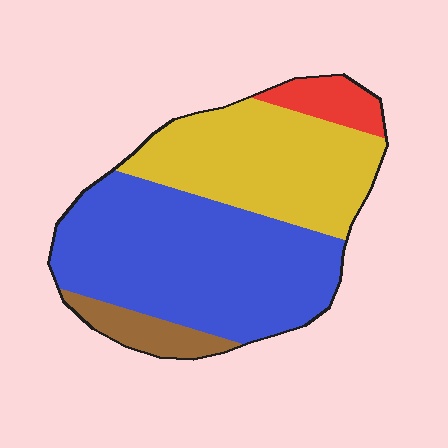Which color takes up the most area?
Blue, at roughly 50%.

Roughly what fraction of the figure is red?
Red takes up about one tenth (1/10) of the figure.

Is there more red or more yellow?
Yellow.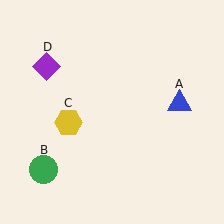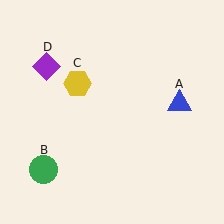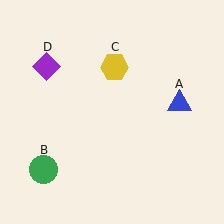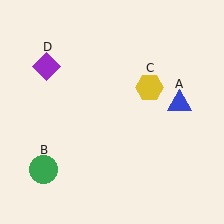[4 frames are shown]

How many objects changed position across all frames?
1 object changed position: yellow hexagon (object C).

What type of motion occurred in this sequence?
The yellow hexagon (object C) rotated clockwise around the center of the scene.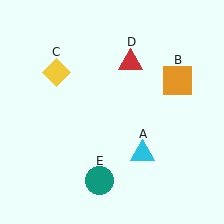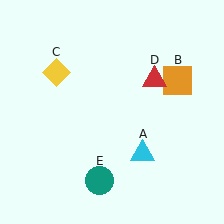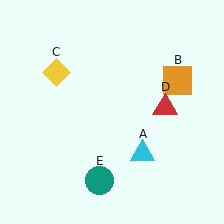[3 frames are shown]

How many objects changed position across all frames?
1 object changed position: red triangle (object D).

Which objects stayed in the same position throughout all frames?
Cyan triangle (object A) and orange square (object B) and yellow diamond (object C) and teal circle (object E) remained stationary.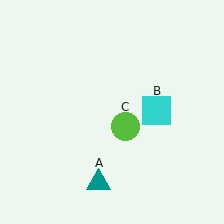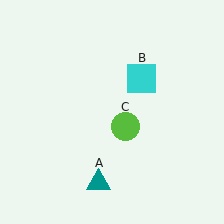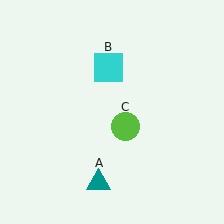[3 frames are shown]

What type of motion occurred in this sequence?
The cyan square (object B) rotated counterclockwise around the center of the scene.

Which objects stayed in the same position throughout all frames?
Teal triangle (object A) and lime circle (object C) remained stationary.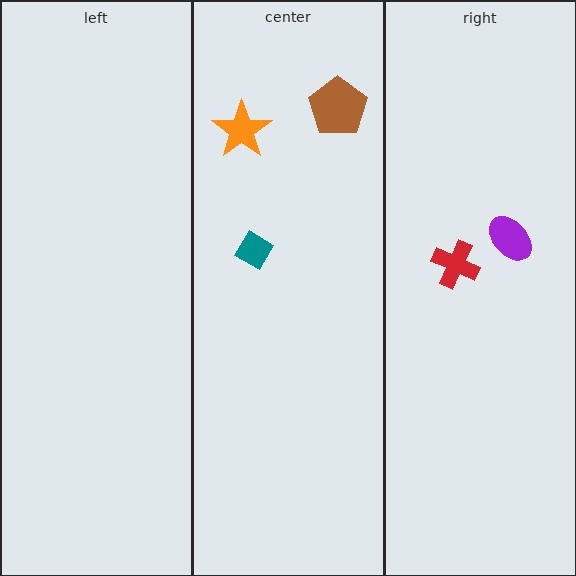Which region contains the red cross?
The right region.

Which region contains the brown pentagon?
The center region.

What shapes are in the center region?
The brown pentagon, the teal diamond, the orange star.